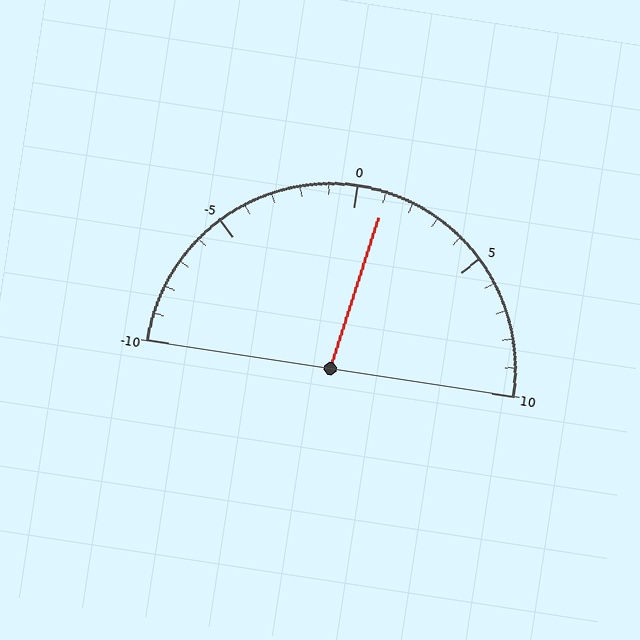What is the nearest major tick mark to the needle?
The nearest major tick mark is 0.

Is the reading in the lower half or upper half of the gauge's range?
The reading is in the upper half of the range (-10 to 10).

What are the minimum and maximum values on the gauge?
The gauge ranges from -10 to 10.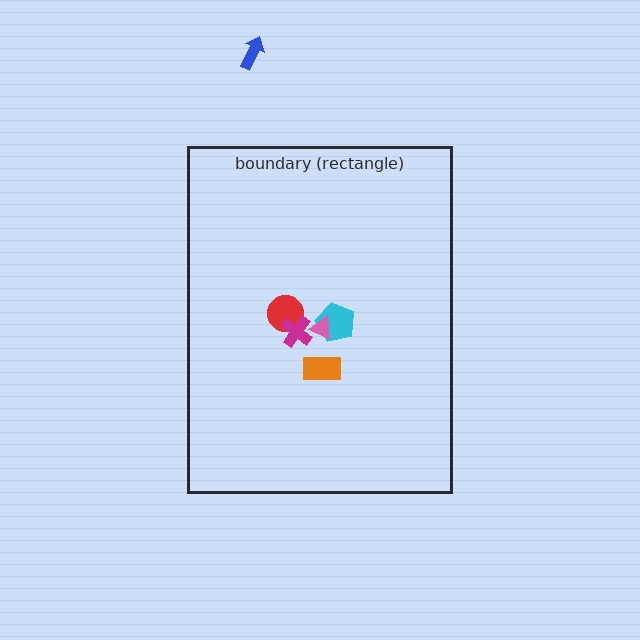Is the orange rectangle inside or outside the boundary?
Inside.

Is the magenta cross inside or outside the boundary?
Inside.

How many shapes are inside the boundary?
5 inside, 1 outside.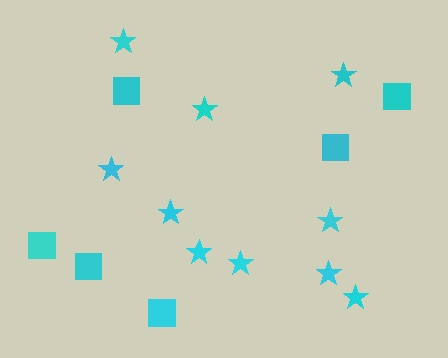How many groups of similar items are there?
There are 2 groups: one group of squares (6) and one group of stars (10).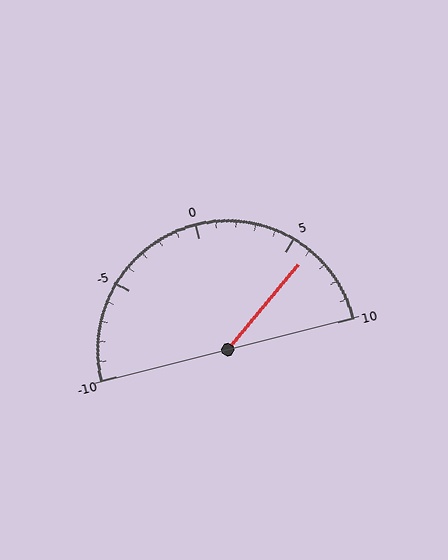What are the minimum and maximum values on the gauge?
The gauge ranges from -10 to 10.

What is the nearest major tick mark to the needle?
The nearest major tick mark is 5.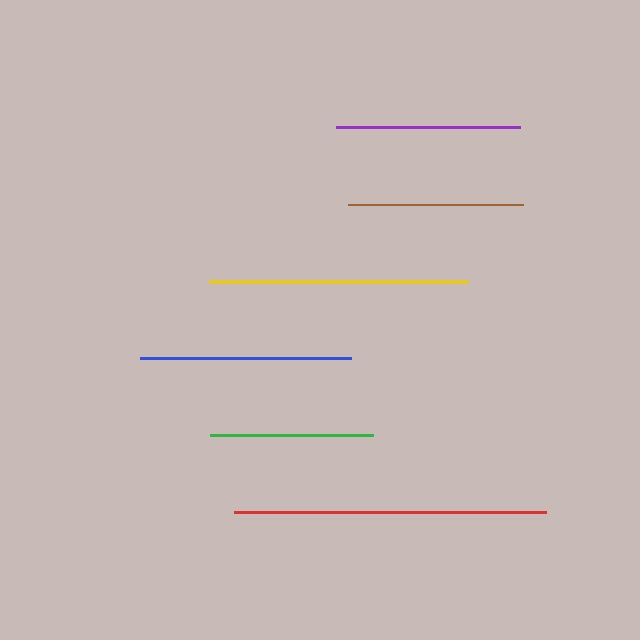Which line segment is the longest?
The red line is the longest at approximately 312 pixels.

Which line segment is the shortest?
The green line is the shortest at approximately 163 pixels.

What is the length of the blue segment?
The blue segment is approximately 211 pixels long.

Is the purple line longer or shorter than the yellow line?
The yellow line is longer than the purple line.